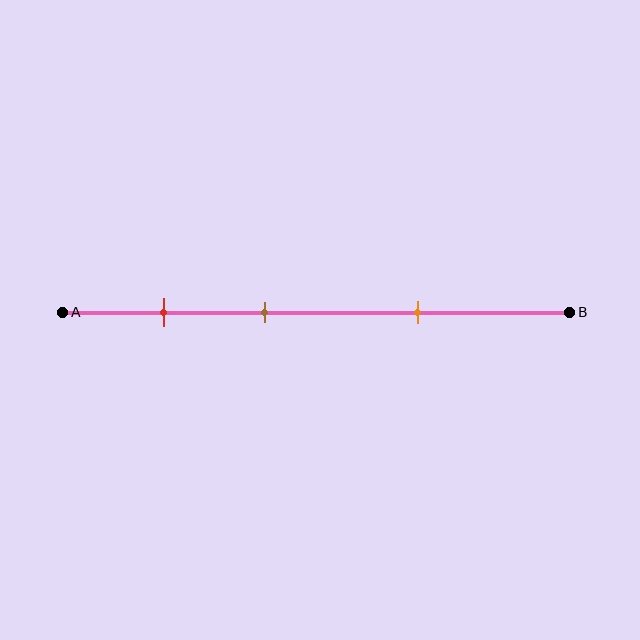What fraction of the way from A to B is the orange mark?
The orange mark is approximately 70% (0.7) of the way from A to B.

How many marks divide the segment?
There are 3 marks dividing the segment.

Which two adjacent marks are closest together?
The red and brown marks are the closest adjacent pair.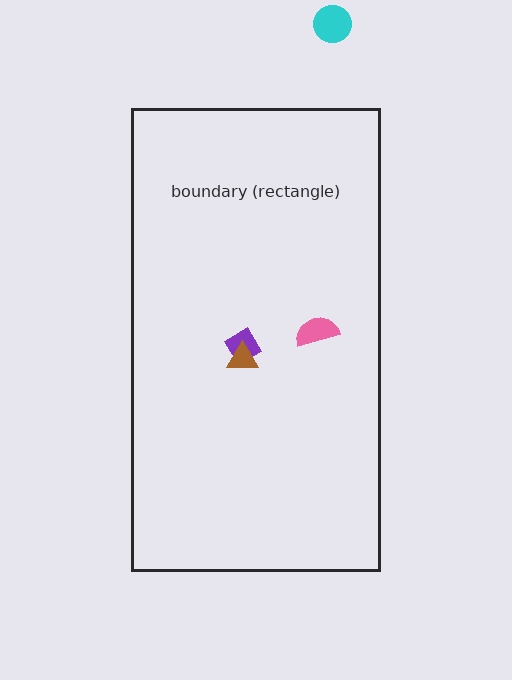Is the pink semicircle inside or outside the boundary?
Inside.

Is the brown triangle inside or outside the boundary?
Inside.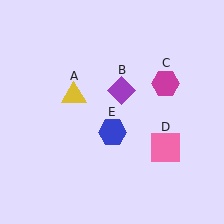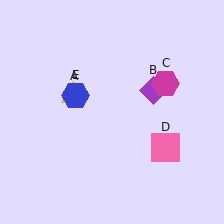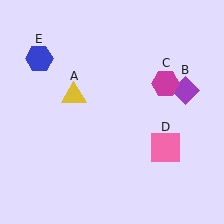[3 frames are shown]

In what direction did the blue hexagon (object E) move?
The blue hexagon (object E) moved up and to the left.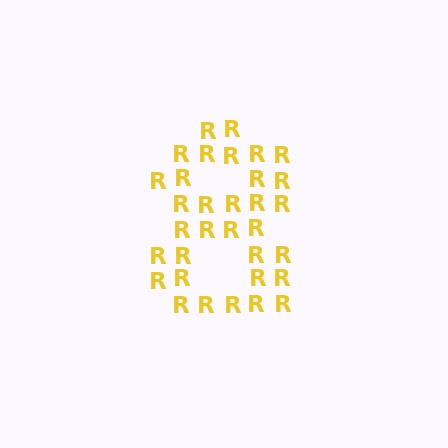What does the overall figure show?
The overall figure shows the digit 8.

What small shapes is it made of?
It is made of small letter R's.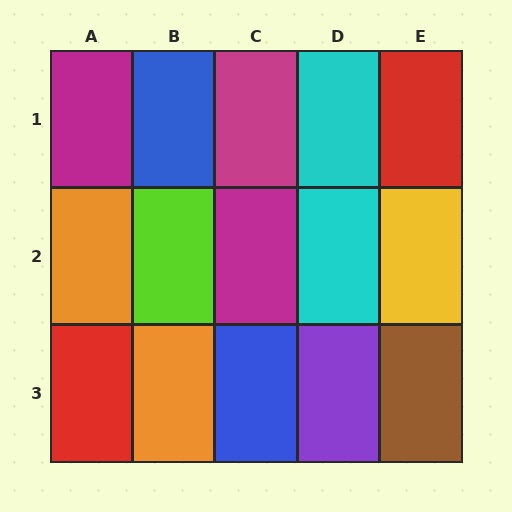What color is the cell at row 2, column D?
Cyan.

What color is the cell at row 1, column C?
Magenta.